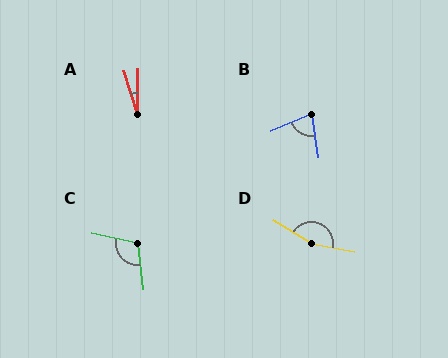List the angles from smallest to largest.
A (18°), B (75°), C (109°), D (159°).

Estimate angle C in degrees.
Approximately 109 degrees.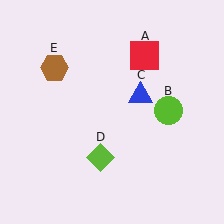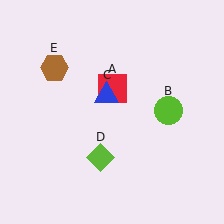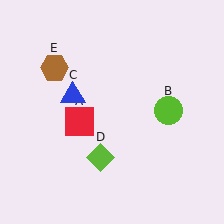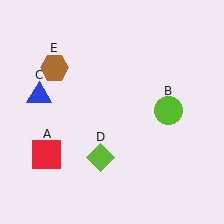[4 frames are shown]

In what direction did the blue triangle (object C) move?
The blue triangle (object C) moved left.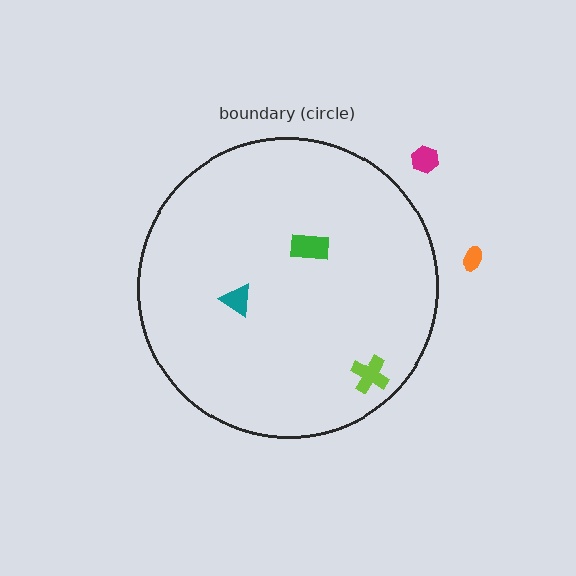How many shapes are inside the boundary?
3 inside, 2 outside.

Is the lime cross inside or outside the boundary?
Inside.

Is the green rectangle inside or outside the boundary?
Inside.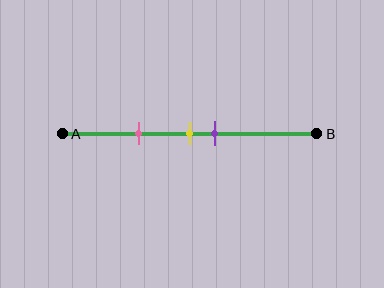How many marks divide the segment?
There are 3 marks dividing the segment.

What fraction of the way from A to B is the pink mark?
The pink mark is approximately 30% (0.3) of the way from A to B.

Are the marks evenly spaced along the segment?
No, the marks are not evenly spaced.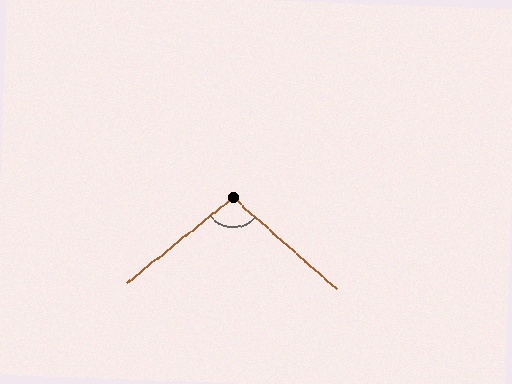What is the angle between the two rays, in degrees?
Approximately 100 degrees.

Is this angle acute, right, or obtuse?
It is obtuse.